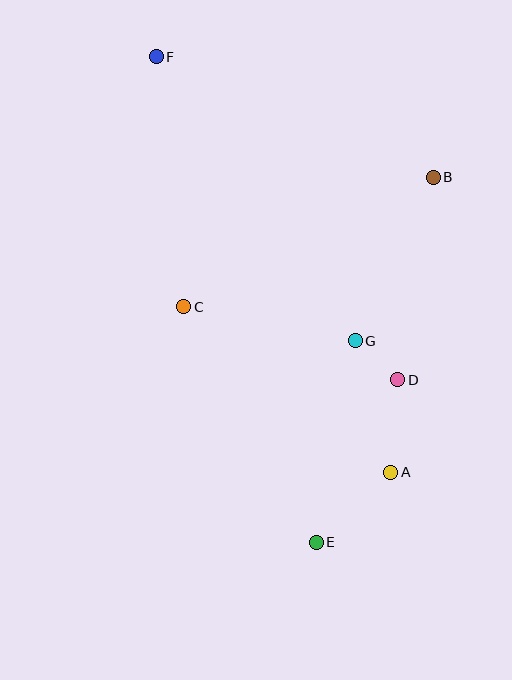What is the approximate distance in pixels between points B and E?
The distance between B and E is approximately 383 pixels.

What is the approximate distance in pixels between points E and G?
The distance between E and G is approximately 205 pixels.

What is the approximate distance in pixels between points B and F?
The distance between B and F is approximately 302 pixels.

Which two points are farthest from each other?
Points E and F are farthest from each other.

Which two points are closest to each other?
Points D and G are closest to each other.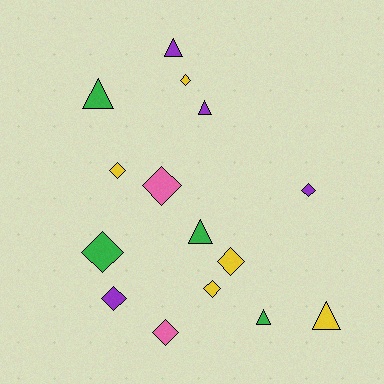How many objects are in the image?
There are 15 objects.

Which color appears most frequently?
Yellow, with 5 objects.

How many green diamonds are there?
There is 1 green diamond.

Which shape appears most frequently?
Diamond, with 9 objects.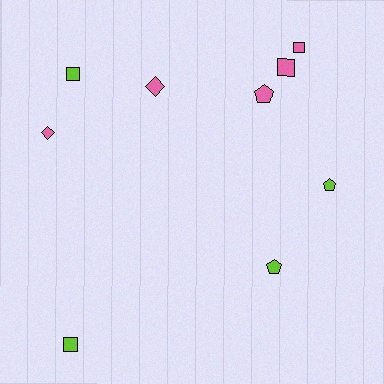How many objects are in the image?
There are 9 objects.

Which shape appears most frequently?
Square, with 4 objects.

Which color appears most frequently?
Pink, with 5 objects.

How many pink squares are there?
There are 2 pink squares.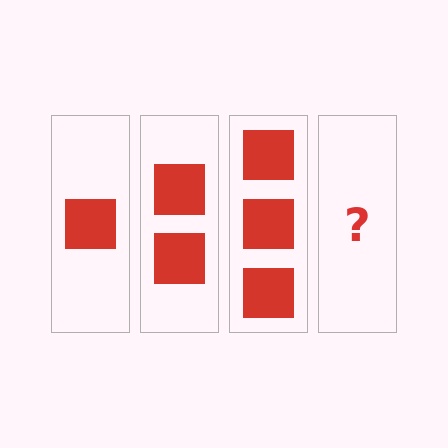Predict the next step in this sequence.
The next step is 4 squares.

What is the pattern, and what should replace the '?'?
The pattern is that each step adds one more square. The '?' should be 4 squares.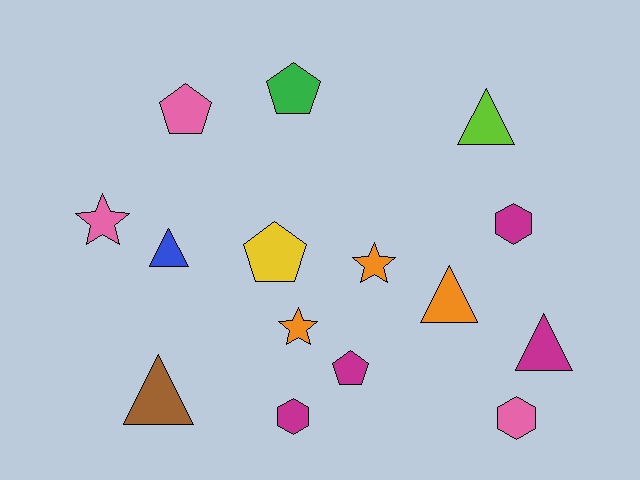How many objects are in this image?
There are 15 objects.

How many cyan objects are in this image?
There are no cyan objects.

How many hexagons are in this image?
There are 3 hexagons.